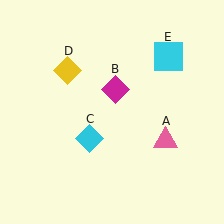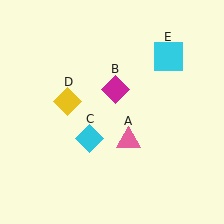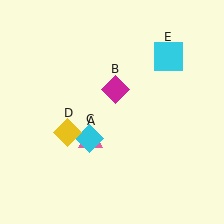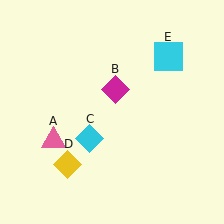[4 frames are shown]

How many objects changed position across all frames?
2 objects changed position: pink triangle (object A), yellow diamond (object D).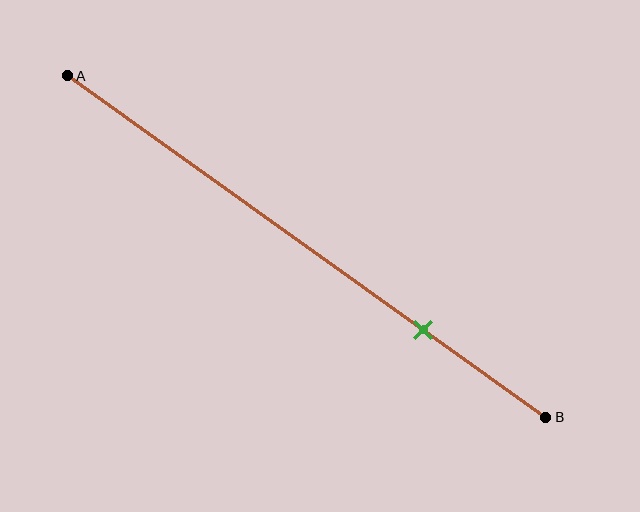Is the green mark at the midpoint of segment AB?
No, the mark is at about 75% from A, not at the 50% midpoint.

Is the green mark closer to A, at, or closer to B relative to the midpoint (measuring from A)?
The green mark is closer to point B than the midpoint of segment AB.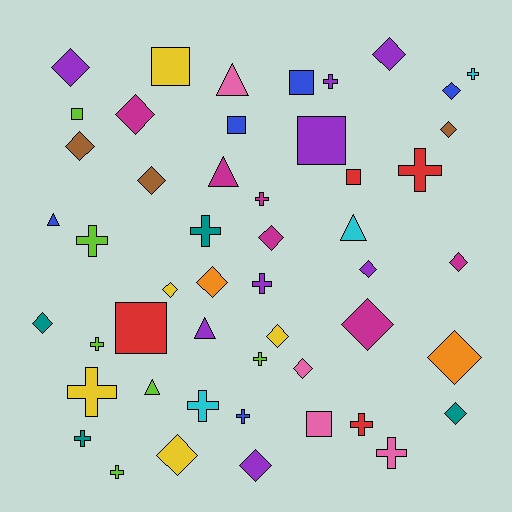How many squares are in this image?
There are 8 squares.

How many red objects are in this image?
There are 4 red objects.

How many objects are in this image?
There are 50 objects.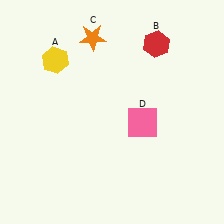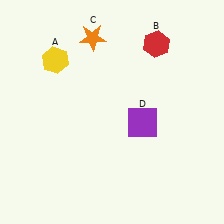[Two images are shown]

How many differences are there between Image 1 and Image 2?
There is 1 difference between the two images.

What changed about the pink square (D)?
In Image 1, D is pink. In Image 2, it changed to purple.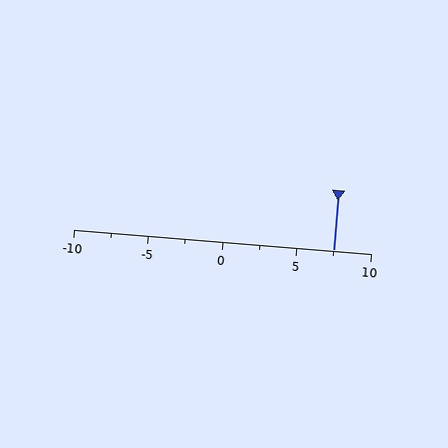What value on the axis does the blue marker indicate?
The marker indicates approximately 7.5.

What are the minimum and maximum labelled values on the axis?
The axis runs from -10 to 10.